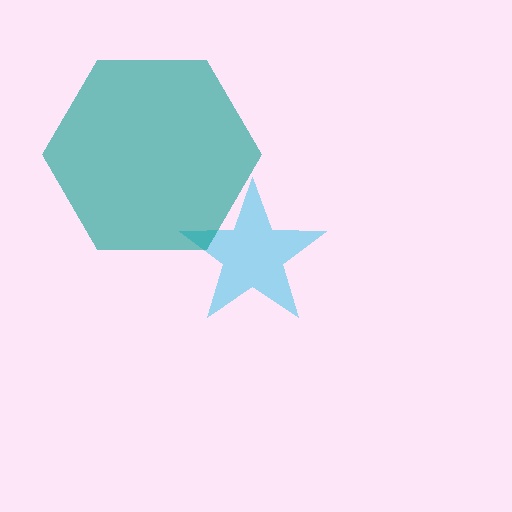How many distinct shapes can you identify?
There are 2 distinct shapes: a cyan star, a teal hexagon.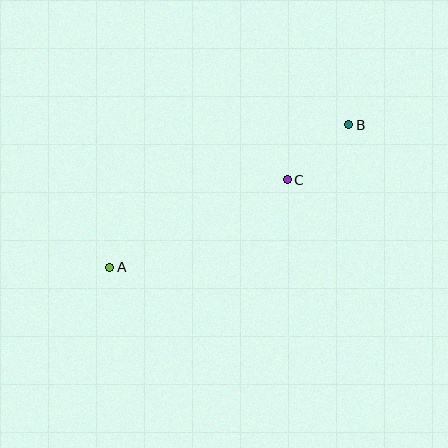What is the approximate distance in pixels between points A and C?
The distance between A and C is approximately 198 pixels.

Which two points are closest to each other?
Points B and C are closest to each other.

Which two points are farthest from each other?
Points A and B are farthest from each other.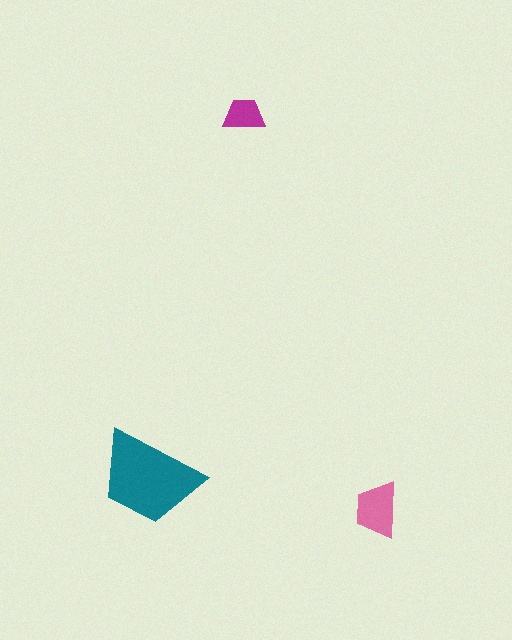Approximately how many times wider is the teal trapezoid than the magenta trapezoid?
About 2.5 times wider.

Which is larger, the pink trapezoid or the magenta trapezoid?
The pink one.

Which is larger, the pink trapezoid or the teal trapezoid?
The teal one.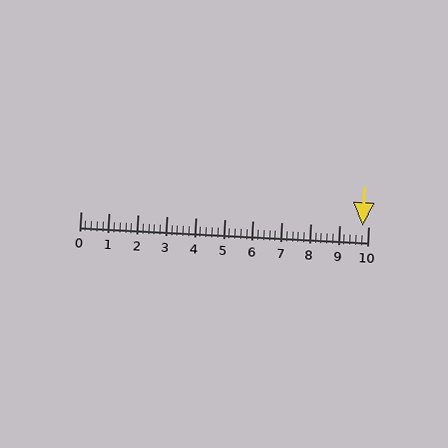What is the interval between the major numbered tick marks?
The major tick marks are spaced 1 units apart.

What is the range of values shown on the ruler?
The ruler shows values from 0 to 10.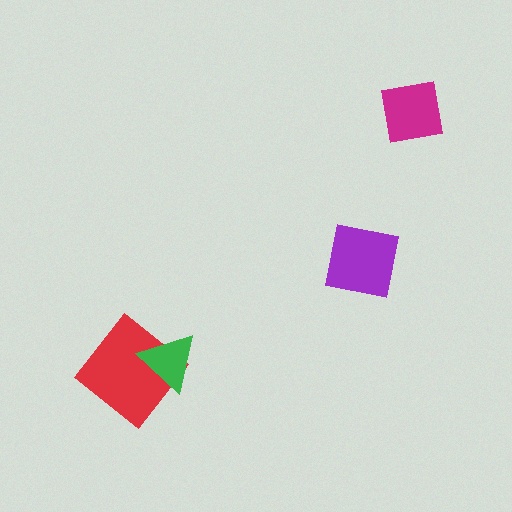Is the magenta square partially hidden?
No, no other shape covers it.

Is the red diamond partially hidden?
Yes, it is partially covered by another shape.